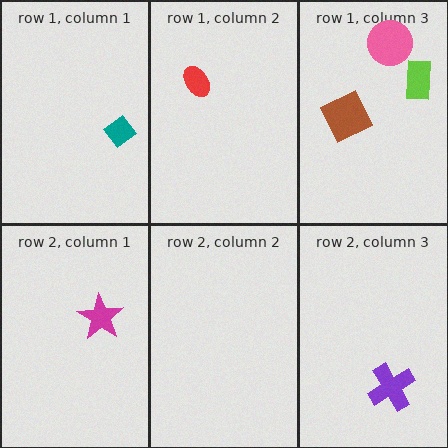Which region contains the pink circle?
The row 1, column 3 region.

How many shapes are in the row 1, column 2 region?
1.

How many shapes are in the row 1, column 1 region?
1.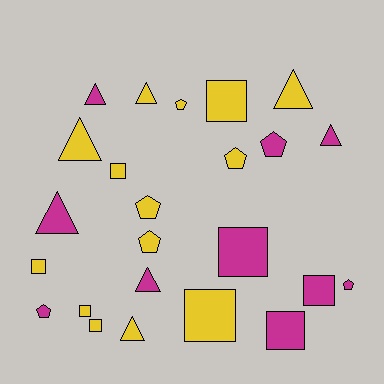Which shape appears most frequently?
Square, with 9 objects.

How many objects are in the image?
There are 24 objects.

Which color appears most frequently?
Yellow, with 14 objects.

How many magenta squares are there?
There are 3 magenta squares.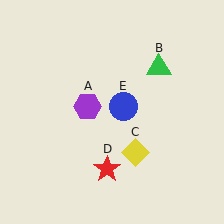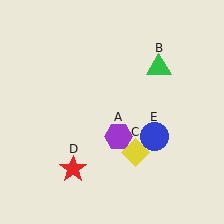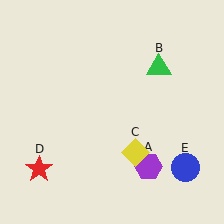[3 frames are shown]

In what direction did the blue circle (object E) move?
The blue circle (object E) moved down and to the right.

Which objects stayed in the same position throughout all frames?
Green triangle (object B) and yellow diamond (object C) remained stationary.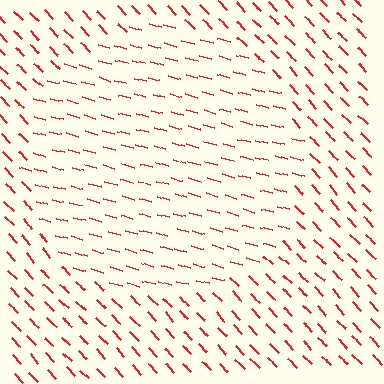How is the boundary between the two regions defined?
The boundary is defined purely by a change in line orientation (approximately 31 degrees difference). All lines are the same color and thickness.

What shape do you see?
I see a circle.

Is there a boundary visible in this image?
Yes, there is a texture boundary formed by a change in line orientation.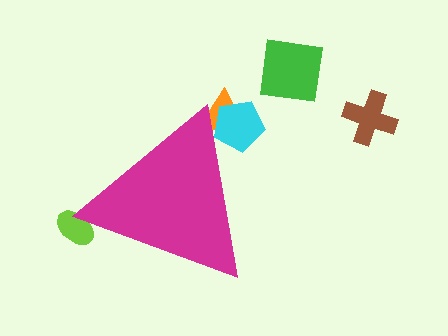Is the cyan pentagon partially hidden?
Yes, the cyan pentagon is partially hidden behind the magenta triangle.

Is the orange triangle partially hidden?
Yes, the orange triangle is partially hidden behind the magenta triangle.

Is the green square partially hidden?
No, the green square is fully visible.